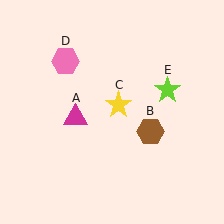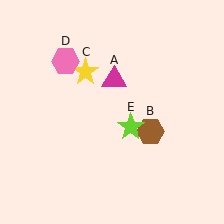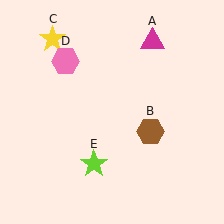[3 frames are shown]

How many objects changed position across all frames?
3 objects changed position: magenta triangle (object A), yellow star (object C), lime star (object E).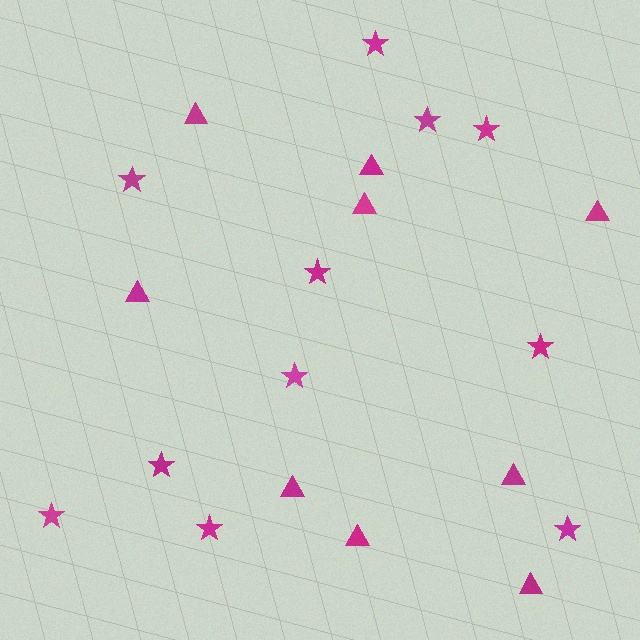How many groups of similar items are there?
There are 2 groups: one group of stars (11) and one group of triangles (9).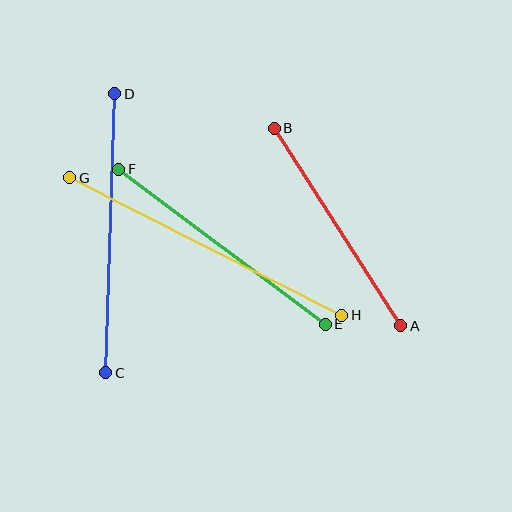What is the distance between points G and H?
The distance is approximately 305 pixels.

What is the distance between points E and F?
The distance is approximately 258 pixels.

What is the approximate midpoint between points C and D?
The midpoint is at approximately (110, 233) pixels.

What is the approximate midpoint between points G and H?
The midpoint is at approximately (206, 246) pixels.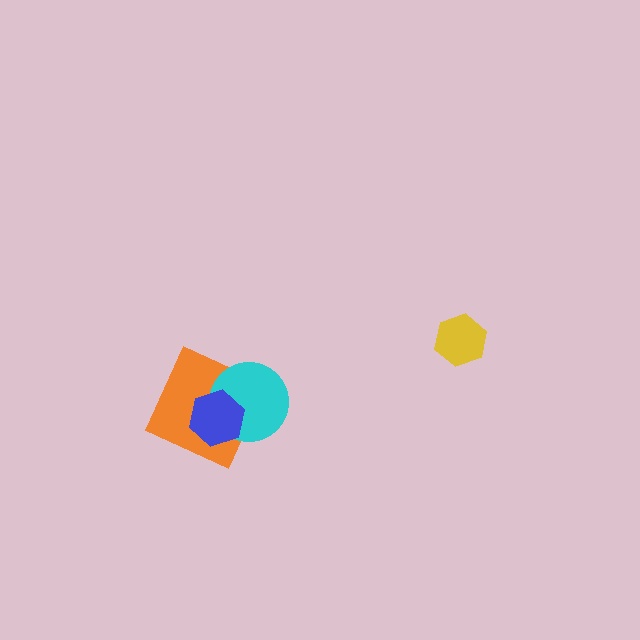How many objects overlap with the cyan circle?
2 objects overlap with the cyan circle.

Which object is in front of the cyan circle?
The blue hexagon is in front of the cyan circle.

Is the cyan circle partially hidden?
Yes, it is partially covered by another shape.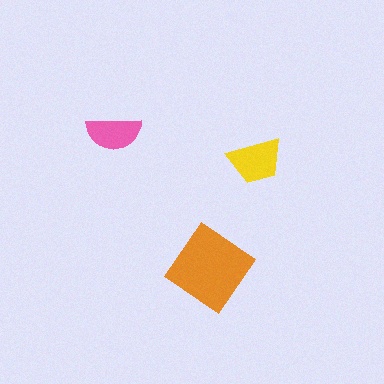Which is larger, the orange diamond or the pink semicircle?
The orange diamond.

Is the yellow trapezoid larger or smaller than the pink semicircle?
Larger.